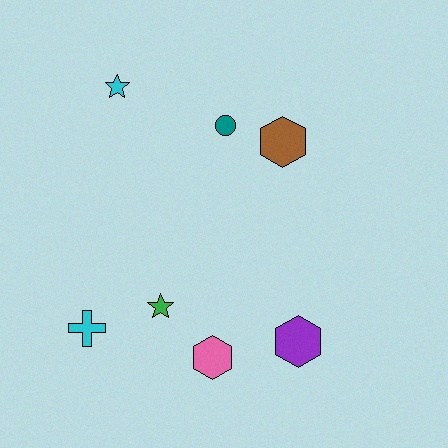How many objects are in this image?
There are 7 objects.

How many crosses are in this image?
There is 1 cross.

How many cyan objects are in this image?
There are 2 cyan objects.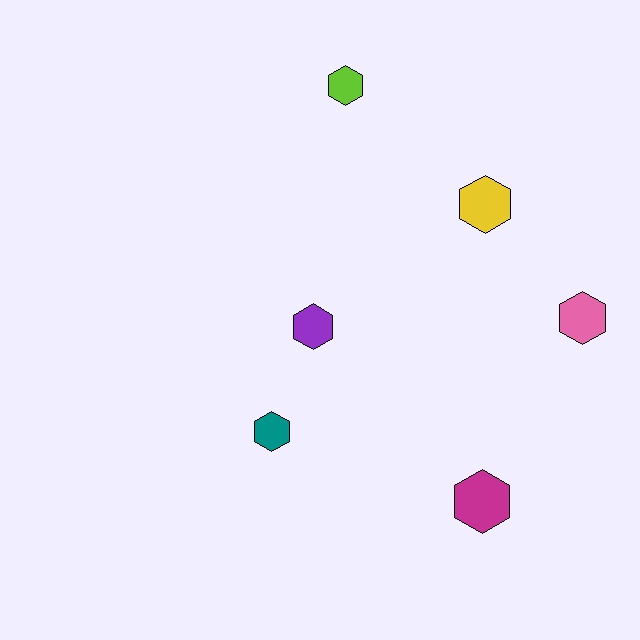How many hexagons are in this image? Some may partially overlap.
There are 6 hexagons.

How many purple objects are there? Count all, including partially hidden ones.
There is 1 purple object.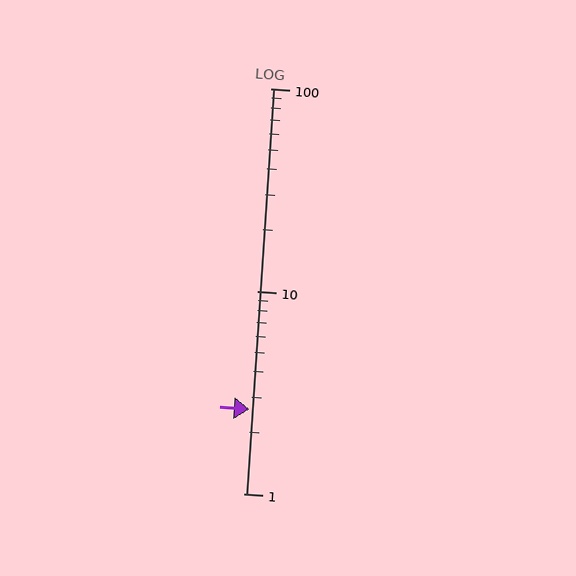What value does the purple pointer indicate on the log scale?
The pointer indicates approximately 2.6.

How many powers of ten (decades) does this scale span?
The scale spans 2 decades, from 1 to 100.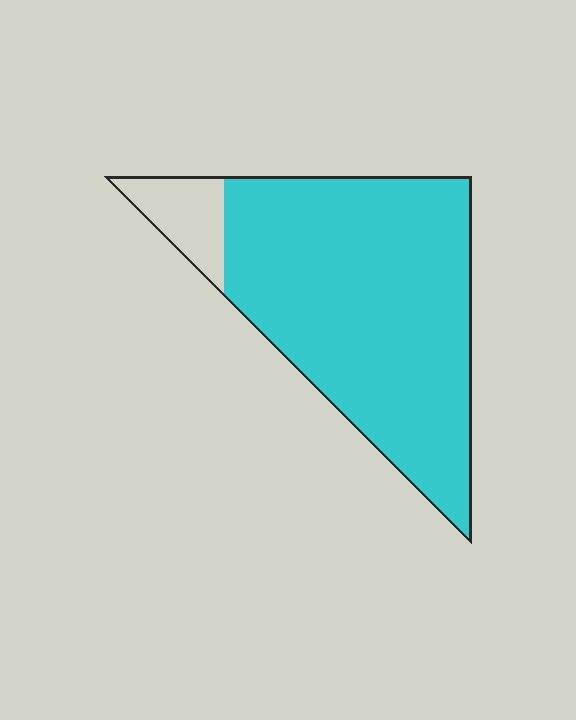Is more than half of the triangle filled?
Yes.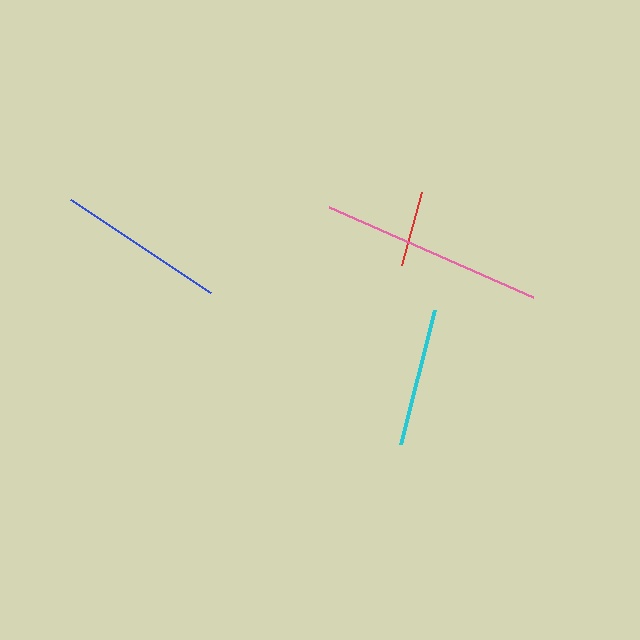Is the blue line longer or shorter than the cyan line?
The blue line is longer than the cyan line.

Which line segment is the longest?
The pink line is the longest at approximately 223 pixels.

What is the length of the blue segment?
The blue segment is approximately 168 pixels long.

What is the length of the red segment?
The red segment is approximately 76 pixels long.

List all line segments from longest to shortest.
From longest to shortest: pink, blue, cyan, red.